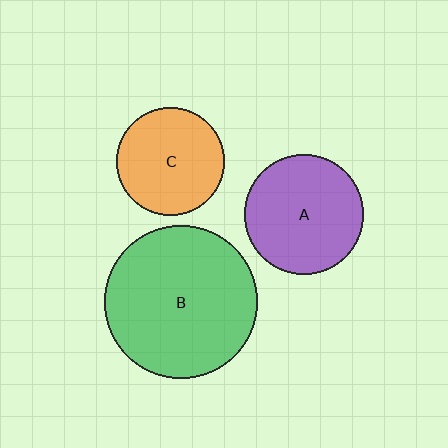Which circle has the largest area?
Circle B (green).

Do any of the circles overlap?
No, none of the circles overlap.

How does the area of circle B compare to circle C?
Approximately 2.0 times.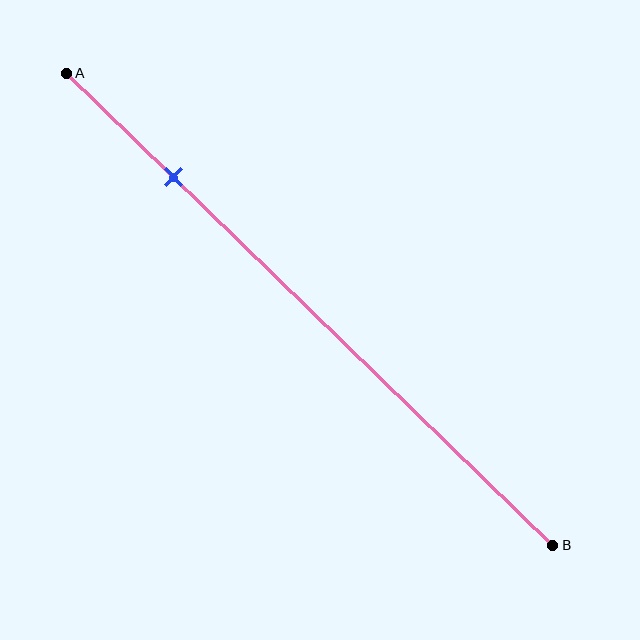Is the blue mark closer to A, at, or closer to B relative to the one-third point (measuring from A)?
The blue mark is closer to point A than the one-third point of segment AB.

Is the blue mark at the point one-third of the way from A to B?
No, the mark is at about 20% from A, not at the 33% one-third point.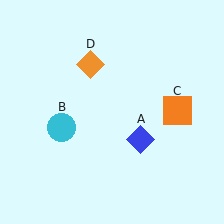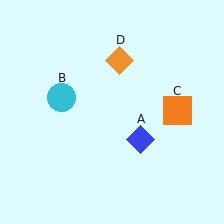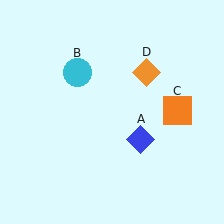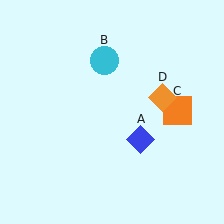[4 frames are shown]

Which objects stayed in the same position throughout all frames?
Blue diamond (object A) and orange square (object C) remained stationary.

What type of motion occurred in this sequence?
The cyan circle (object B), orange diamond (object D) rotated clockwise around the center of the scene.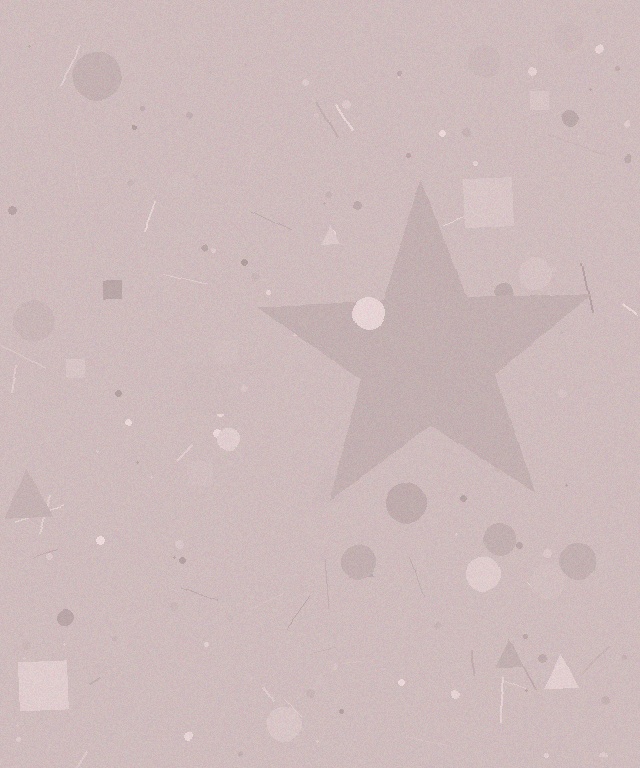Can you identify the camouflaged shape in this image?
The camouflaged shape is a star.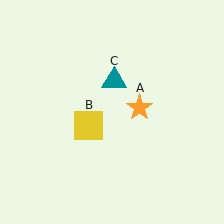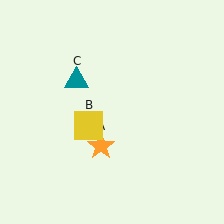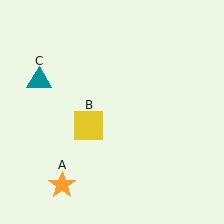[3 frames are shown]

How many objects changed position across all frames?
2 objects changed position: orange star (object A), teal triangle (object C).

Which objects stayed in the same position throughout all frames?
Yellow square (object B) remained stationary.